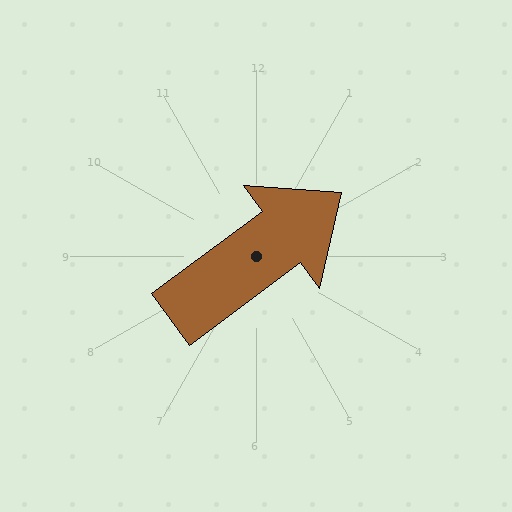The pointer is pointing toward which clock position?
Roughly 2 o'clock.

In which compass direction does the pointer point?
Northeast.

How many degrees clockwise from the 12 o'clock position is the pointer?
Approximately 54 degrees.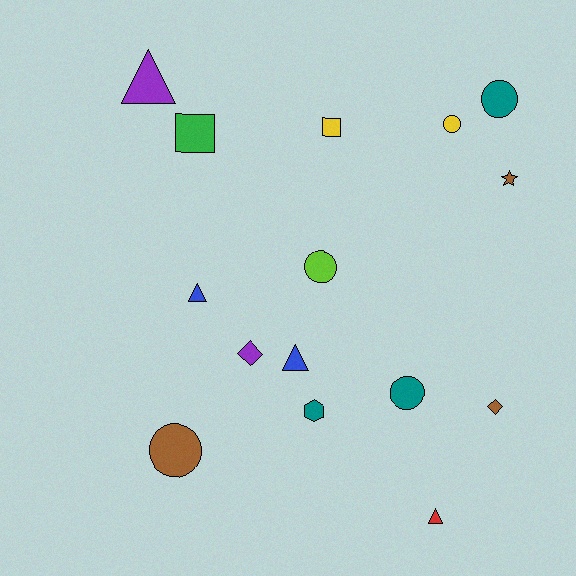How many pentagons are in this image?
There are no pentagons.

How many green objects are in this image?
There is 1 green object.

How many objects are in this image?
There are 15 objects.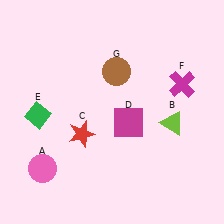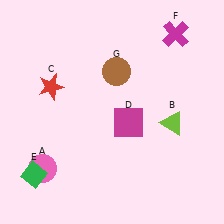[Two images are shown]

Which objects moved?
The objects that moved are: the red star (C), the green diamond (E), the magenta cross (F).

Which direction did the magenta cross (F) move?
The magenta cross (F) moved up.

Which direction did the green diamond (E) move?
The green diamond (E) moved down.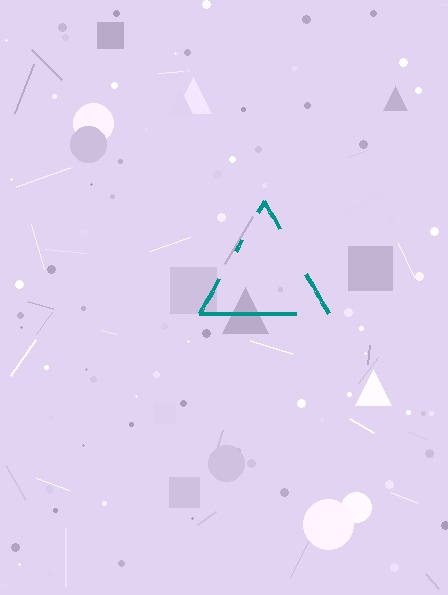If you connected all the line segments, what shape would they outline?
They would outline a triangle.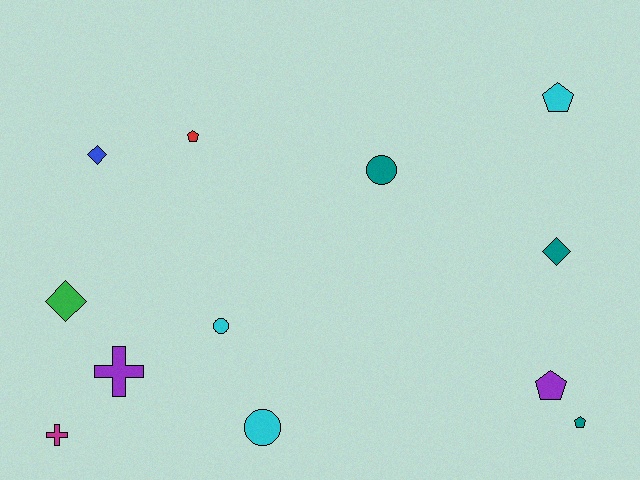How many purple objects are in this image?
There are 2 purple objects.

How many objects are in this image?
There are 12 objects.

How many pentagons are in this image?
There are 4 pentagons.